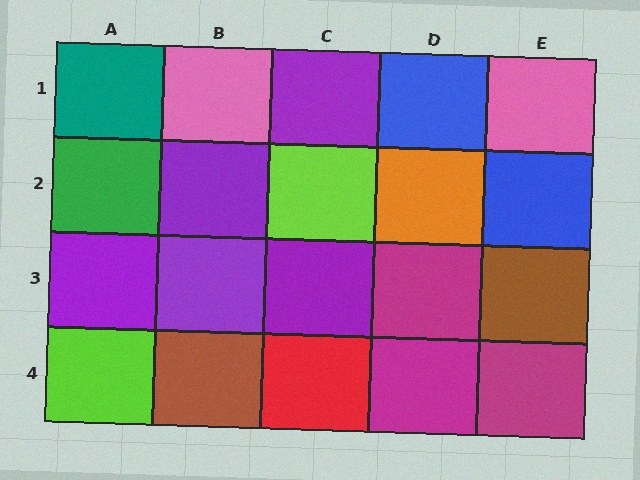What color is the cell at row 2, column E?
Blue.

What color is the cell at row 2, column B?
Purple.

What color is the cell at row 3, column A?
Purple.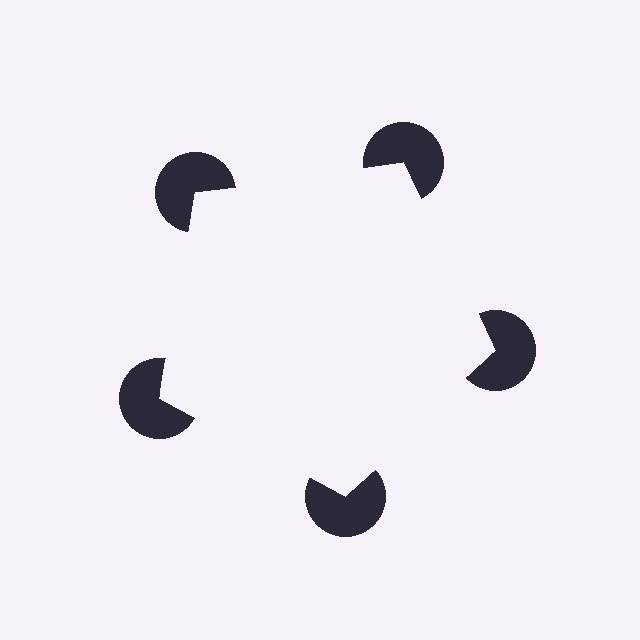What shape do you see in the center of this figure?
An illusory pentagon — its edges are inferred from the aligned wedge cuts in the pac-man discs, not physically drawn.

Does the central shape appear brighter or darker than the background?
It typically appears slightly brighter than the background, even though no actual brightness change is drawn.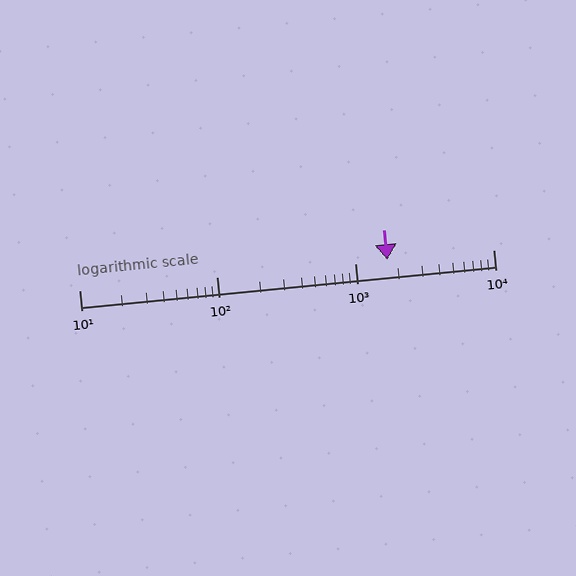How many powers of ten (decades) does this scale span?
The scale spans 3 decades, from 10 to 10000.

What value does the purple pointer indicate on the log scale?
The pointer indicates approximately 1700.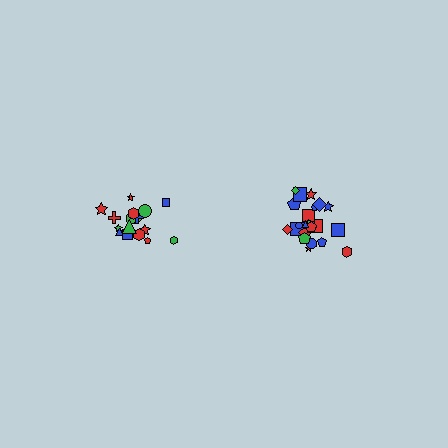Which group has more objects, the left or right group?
The right group.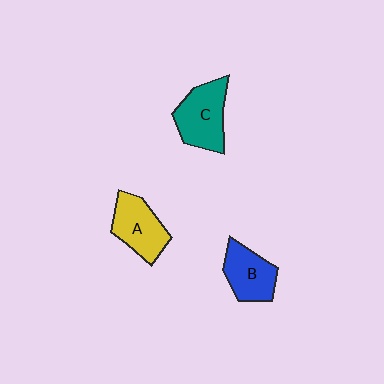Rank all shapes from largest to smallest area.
From largest to smallest: C (teal), A (yellow), B (blue).